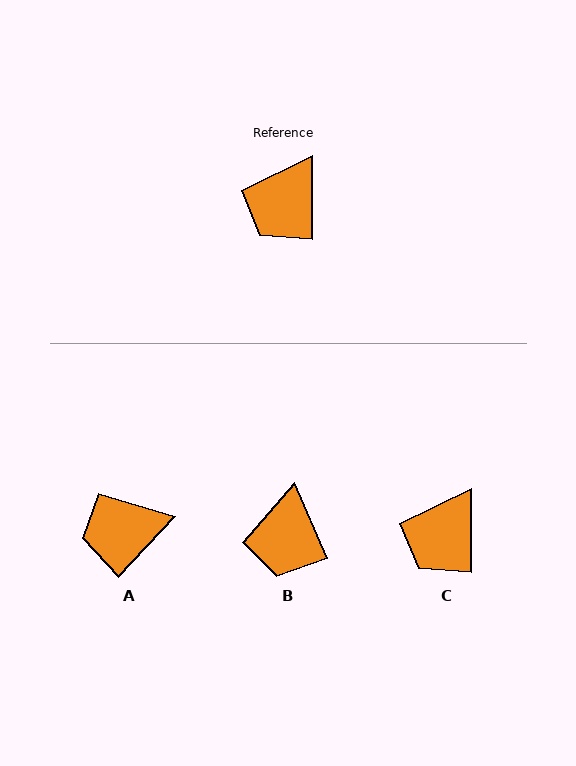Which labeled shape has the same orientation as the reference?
C.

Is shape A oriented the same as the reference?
No, it is off by about 43 degrees.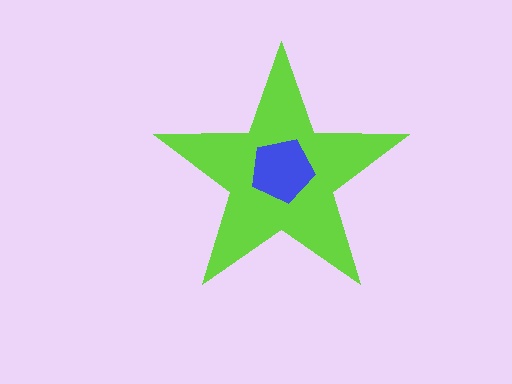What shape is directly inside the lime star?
The blue pentagon.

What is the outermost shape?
The lime star.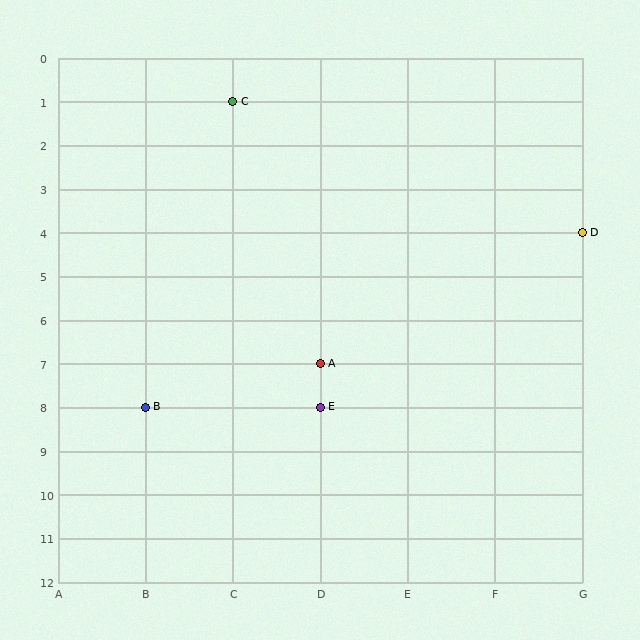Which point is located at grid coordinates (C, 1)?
Point C is at (C, 1).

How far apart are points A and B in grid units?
Points A and B are 2 columns and 1 row apart (about 2.2 grid units diagonally).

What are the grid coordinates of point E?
Point E is at grid coordinates (D, 8).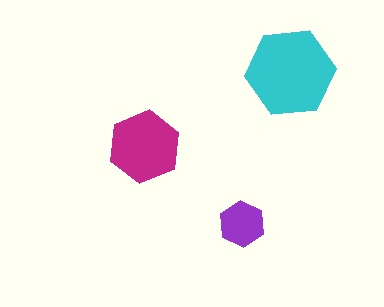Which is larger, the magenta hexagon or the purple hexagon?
The magenta one.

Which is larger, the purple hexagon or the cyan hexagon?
The cyan one.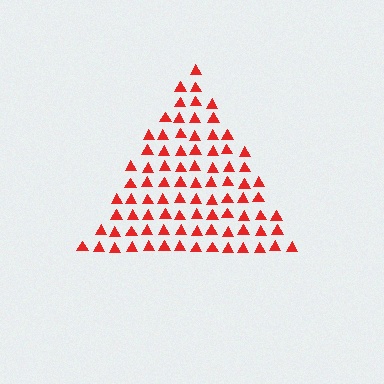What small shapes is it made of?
It is made of small triangles.